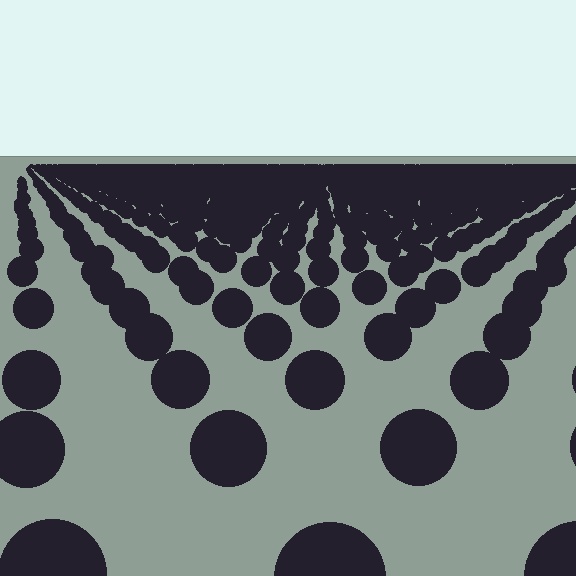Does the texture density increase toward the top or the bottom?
Density increases toward the top.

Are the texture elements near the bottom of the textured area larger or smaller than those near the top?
Larger. Near the bottom, elements are closer to the viewer and appear at a bigger on-screen size.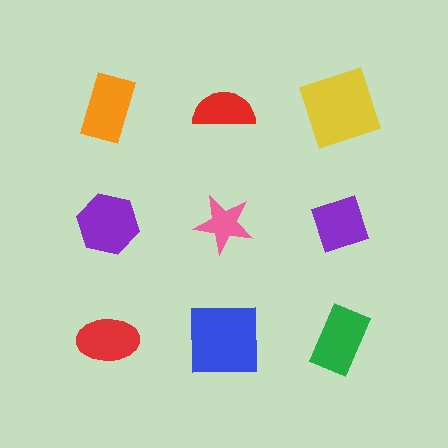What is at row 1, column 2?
A red semicircle.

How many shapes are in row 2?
3 shapes.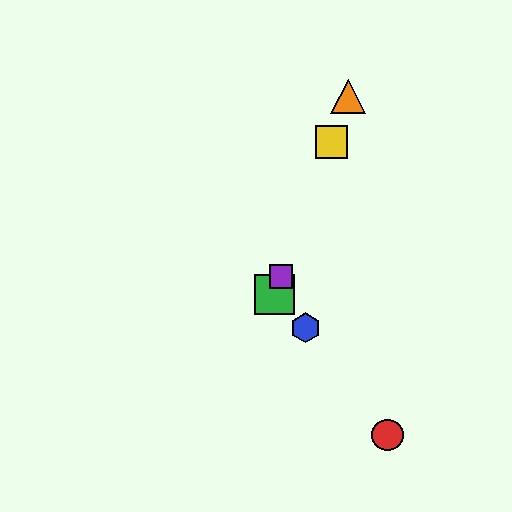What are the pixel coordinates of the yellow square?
The yellow square is at (331, 142).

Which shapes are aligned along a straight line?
The green square, the yellow square, the purple square, the orange triangle are aligned along a straight line.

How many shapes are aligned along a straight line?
4 shapes (the green square, the yellow square, the purple square, the orange triangle) are aligned along a straight line.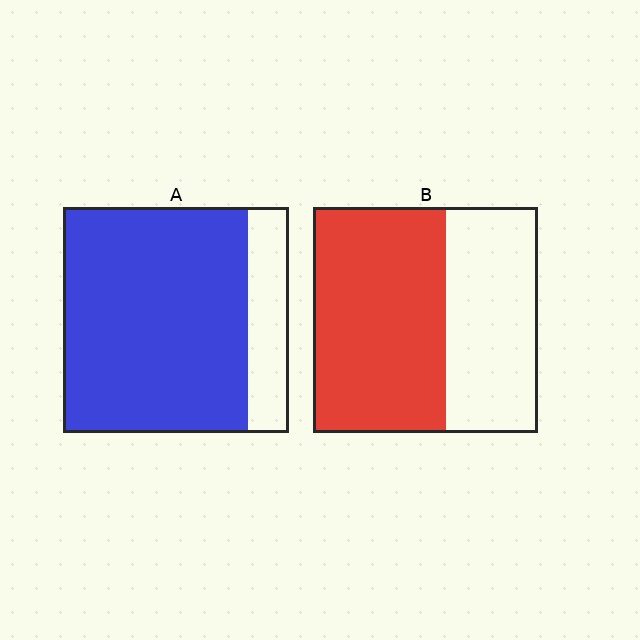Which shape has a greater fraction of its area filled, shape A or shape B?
Shape A.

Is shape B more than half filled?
Yes.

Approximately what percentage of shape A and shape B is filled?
A is approximately 80% and B is approximately 60%.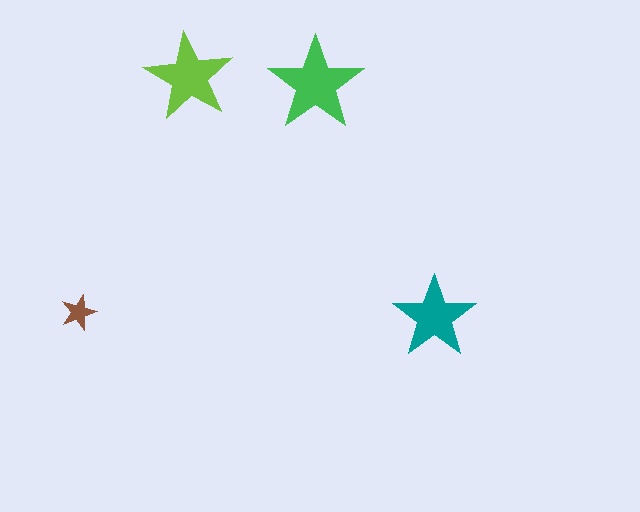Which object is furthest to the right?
The teal star is rightmost.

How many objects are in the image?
There are 4 objects in the image.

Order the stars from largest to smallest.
the green one, the lime one, the teal one, the brown one.